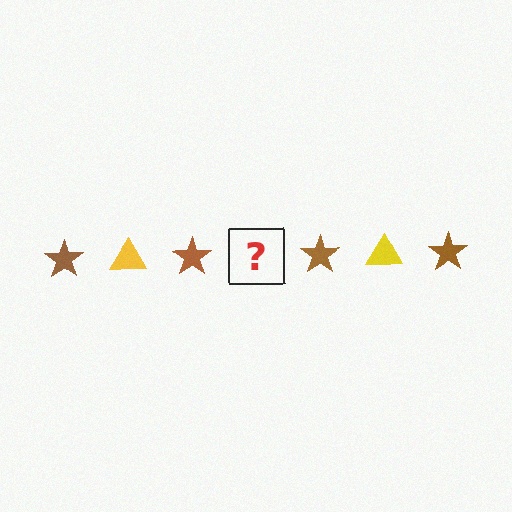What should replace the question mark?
The question mark should be replaced with a yellow triangle.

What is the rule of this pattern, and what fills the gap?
The rule is that the pattern alternates between brown star and yellow triangle. The gap should be filled with a yellow triangle.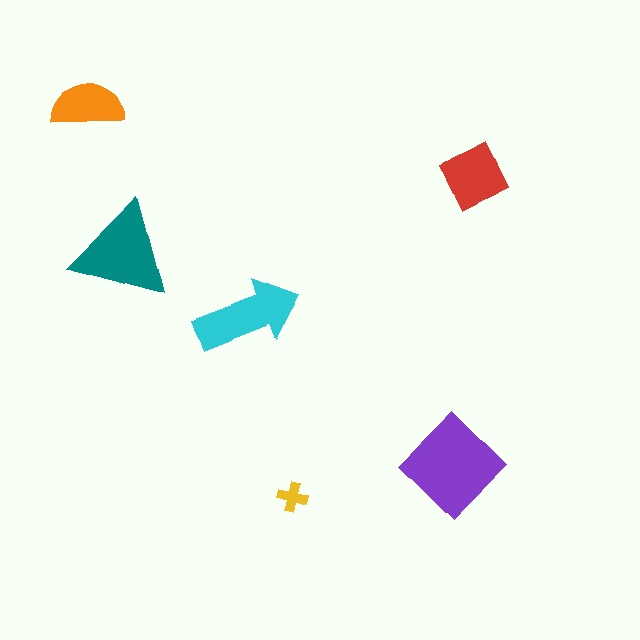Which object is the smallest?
The yellow cross.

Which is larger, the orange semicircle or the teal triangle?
The teal triangle.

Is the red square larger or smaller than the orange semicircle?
Larger.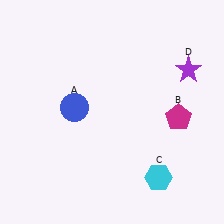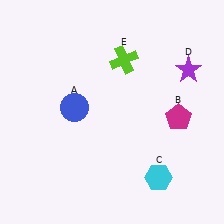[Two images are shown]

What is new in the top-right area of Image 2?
A lime cross (E) was added in the top-right area of Image 2.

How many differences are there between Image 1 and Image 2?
There is 1 difference between the two images.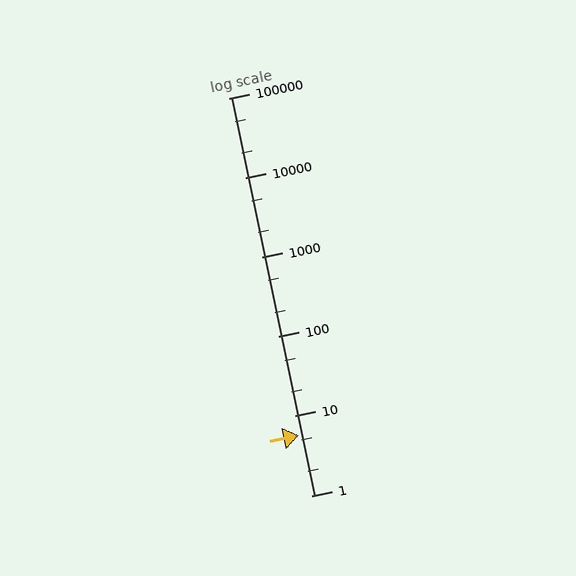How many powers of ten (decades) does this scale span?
The scale spans 5 decades, from 1 to 100000.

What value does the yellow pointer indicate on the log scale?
The pointer indicates approximately 5.7.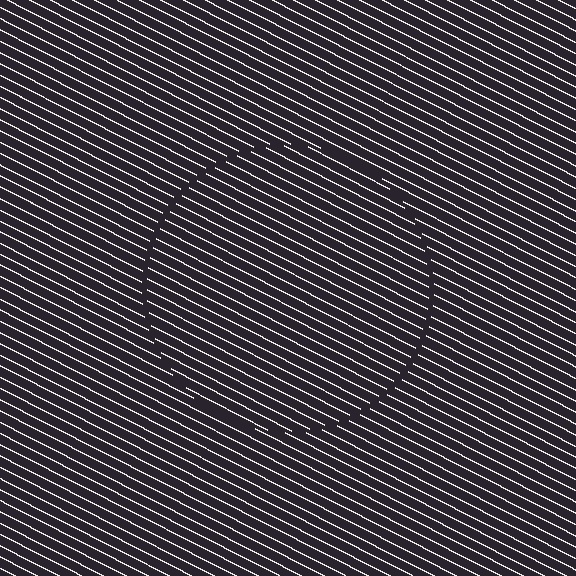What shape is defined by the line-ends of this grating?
An illusory circle. The interior of the shape contains the same grating, shifted by half a period — the contour is defined by the phase discontinuity where line-ends from the inner and outer gratings abut.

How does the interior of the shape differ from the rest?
The interior of the shape contains the same grating, shifted by half a period — the contour is defined by the phase discontinuity where line-ends from the inner and outer gratings abut.